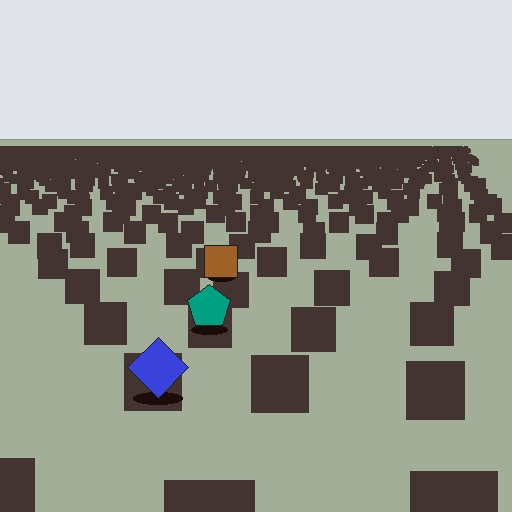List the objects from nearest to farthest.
From nearest to farthest: the blue diamond, the teal pentagon, the brown square.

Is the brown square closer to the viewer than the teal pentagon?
No. The teal pentagon is closer — you can tell from the texture gradient: the ground texture is coarser near it.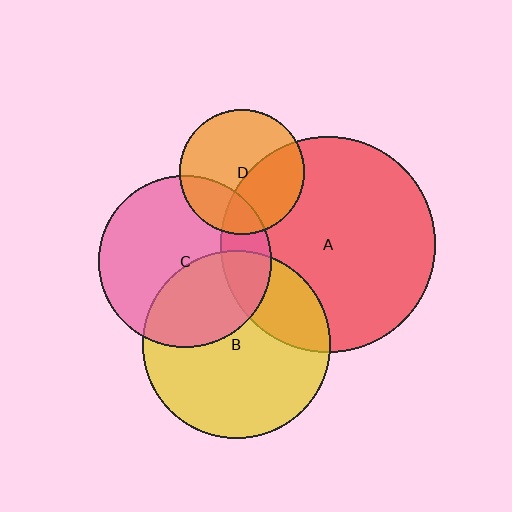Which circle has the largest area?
Circle A (red).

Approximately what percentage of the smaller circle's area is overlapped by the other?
Approximately 40%.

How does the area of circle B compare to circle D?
Approximately 2.3 times.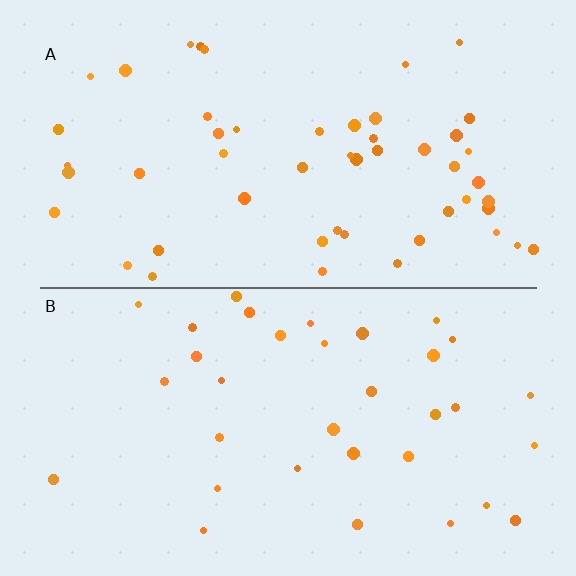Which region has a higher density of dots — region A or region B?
A (the top).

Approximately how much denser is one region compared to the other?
Approximately 1.5× — region A over region B.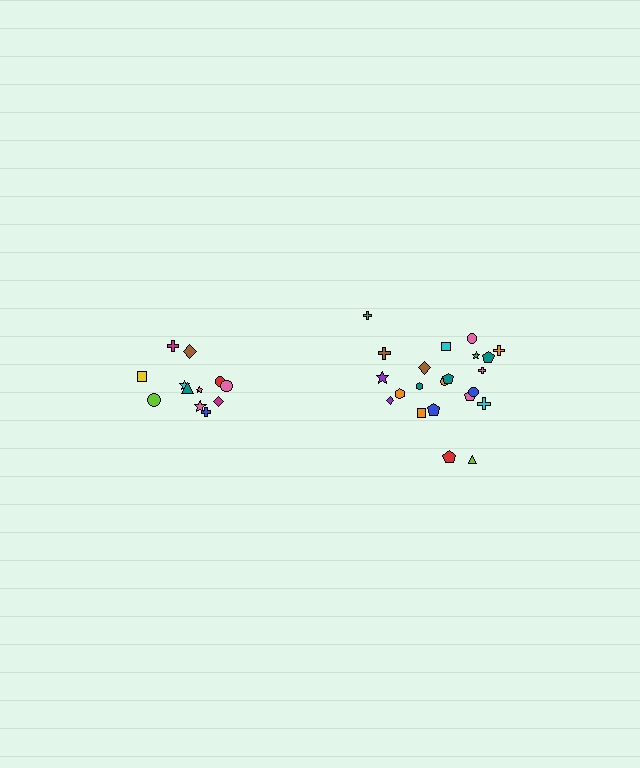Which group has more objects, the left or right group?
The right group.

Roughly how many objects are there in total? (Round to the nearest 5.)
Roughly 35 objects in total.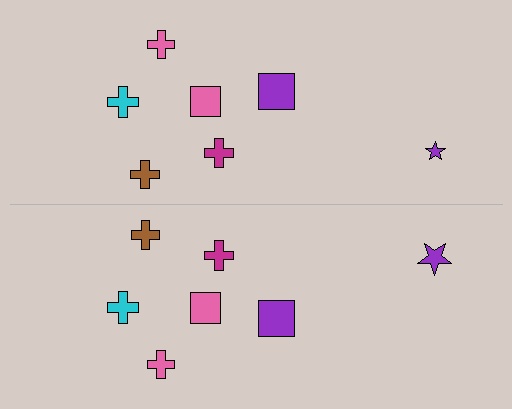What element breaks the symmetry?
The purple star on the bottom side has a different size than its mirror counterpart.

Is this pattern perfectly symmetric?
No, the pattern is not perfectly symmetric. The purple star on the bottom side has a different size than its mirror counterpart.